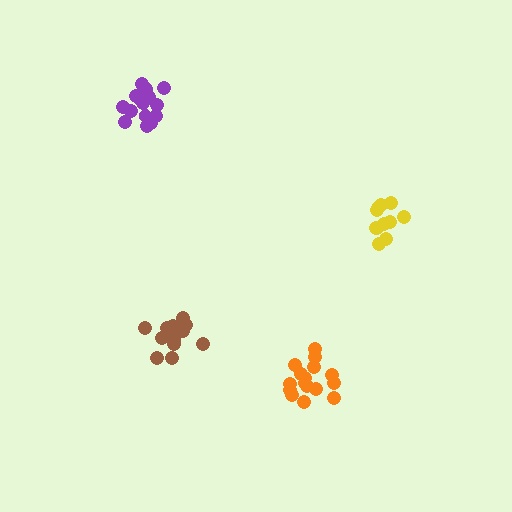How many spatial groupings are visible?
There are 4 spatial groupings.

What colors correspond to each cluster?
The clusters are colored: brown, yellow, purple, orange.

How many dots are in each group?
Group 1: 13 dots, Group 2: 11 dots, Group 3: 15 dots, Group 4: 16 dots (55 total).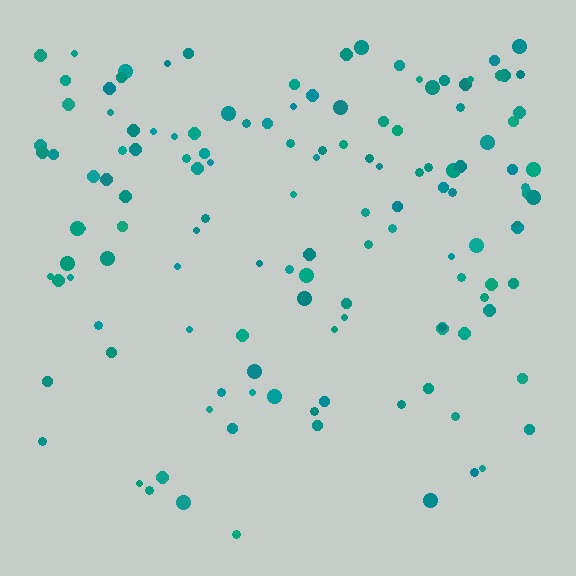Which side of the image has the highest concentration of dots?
The top.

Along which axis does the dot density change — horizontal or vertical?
Vertical.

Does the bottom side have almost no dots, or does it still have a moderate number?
Still a moderate number, just noticeably fewer than the top.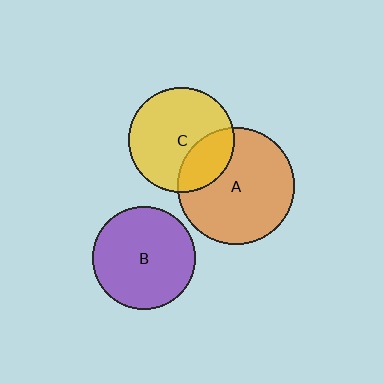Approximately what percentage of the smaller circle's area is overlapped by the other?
Approximately 25%.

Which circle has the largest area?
Circle A (orange).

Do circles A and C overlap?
Yes.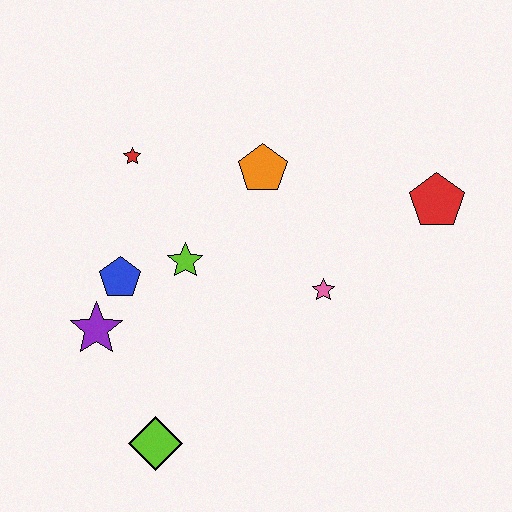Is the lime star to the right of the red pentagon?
No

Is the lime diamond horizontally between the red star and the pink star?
Yes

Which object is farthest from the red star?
The red pentagon is farthest from the red star.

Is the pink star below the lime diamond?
No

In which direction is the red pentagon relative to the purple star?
The red pentagon is to the right of the purple star.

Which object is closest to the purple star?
The blue pentagon is closest to the purple star.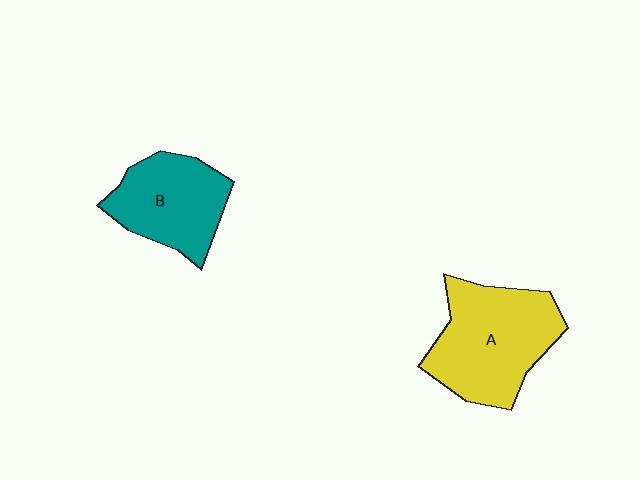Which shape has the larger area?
Shape A (yellow).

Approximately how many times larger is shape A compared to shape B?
Approximately 1.3 times.